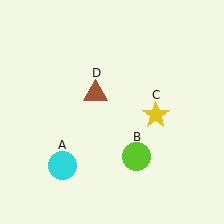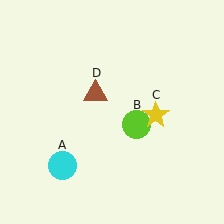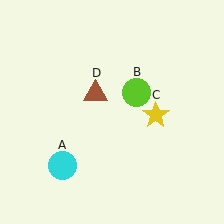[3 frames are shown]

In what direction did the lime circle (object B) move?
The lime circle (object B) moved up.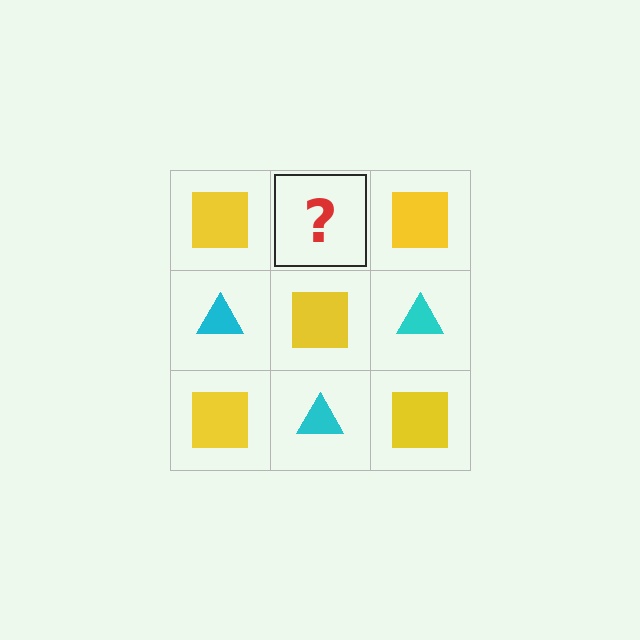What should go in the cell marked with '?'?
The missing cell should contain a cyan triangle.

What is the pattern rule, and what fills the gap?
The rule is that it alternates yellow square and cyan triangle in a checkerboard pattern. The gap should be filled with a cyan triangle.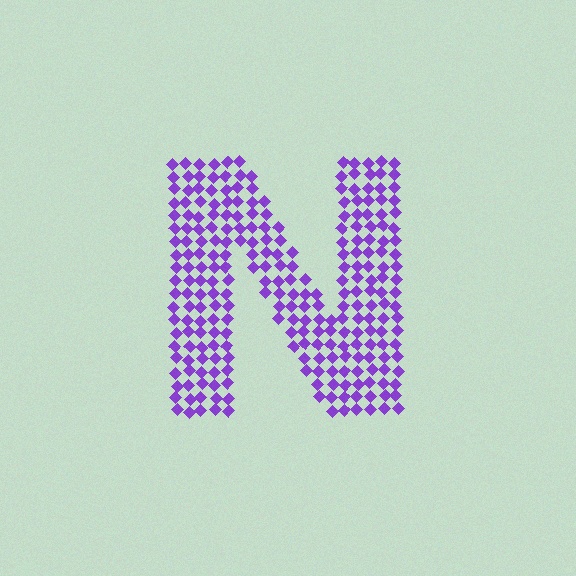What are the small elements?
The small elements are diamonds.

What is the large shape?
The large shape is the letter N.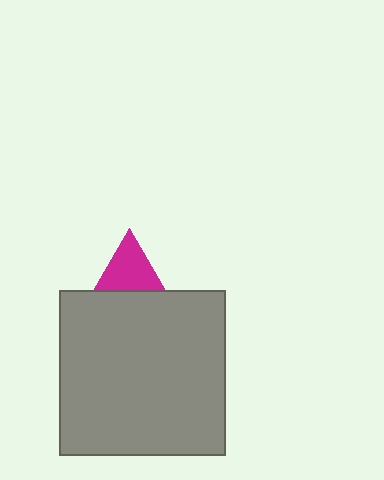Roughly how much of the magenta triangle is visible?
About half of it is visible (roughly 57%).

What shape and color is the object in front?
The object in front is a gray square.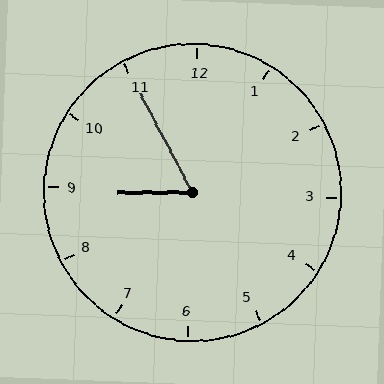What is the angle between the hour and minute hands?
Approximately 62 degrees.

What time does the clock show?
8:55.